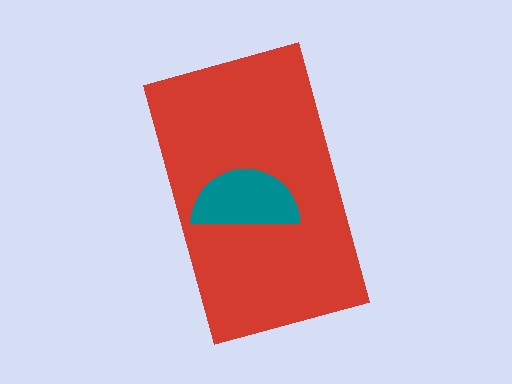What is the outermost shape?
The red rectangle.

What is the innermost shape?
The teal semicircle.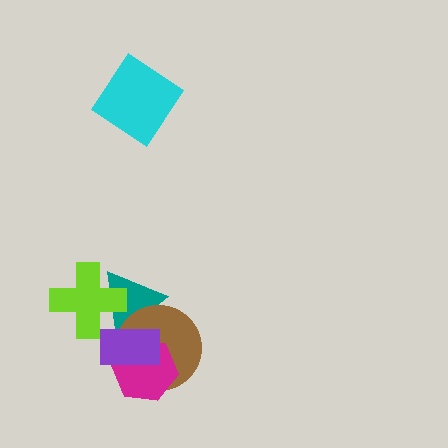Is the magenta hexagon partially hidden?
Yes, it is partially covered by another shape.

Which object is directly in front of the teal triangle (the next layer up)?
The brown circle is directly in front of the teal triangle.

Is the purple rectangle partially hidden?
No, no other shape covers it.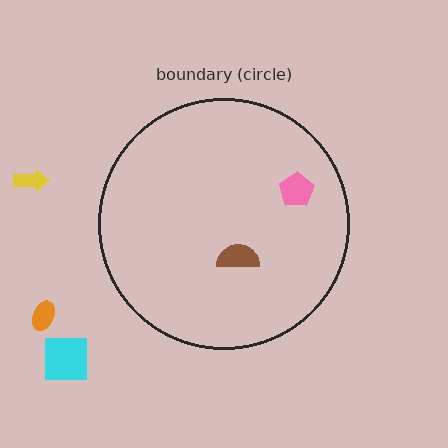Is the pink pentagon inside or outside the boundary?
Inside.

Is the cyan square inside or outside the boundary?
Outside.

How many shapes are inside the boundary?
2 inside, 3 outside.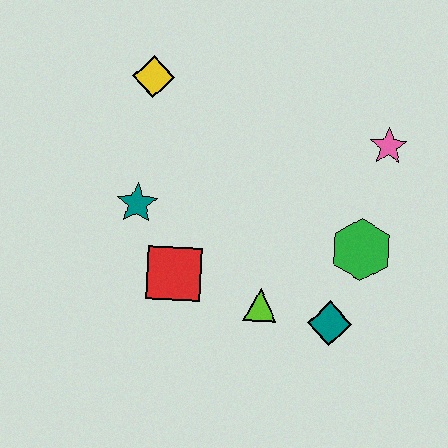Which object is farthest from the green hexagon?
The yellow diamond is farthest from the green hexagon.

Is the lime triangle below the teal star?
Yes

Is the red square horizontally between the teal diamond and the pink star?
No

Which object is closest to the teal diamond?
The lime triangle is closest to the teal diamond.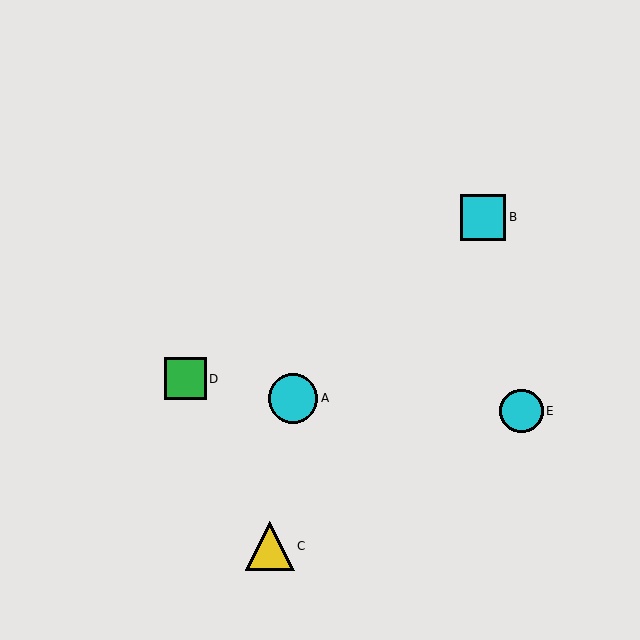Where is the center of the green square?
The center of the green square is at (185, 379).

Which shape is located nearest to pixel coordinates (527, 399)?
The cyan circle (labeled E) at (521, 411) is nearest to that location.